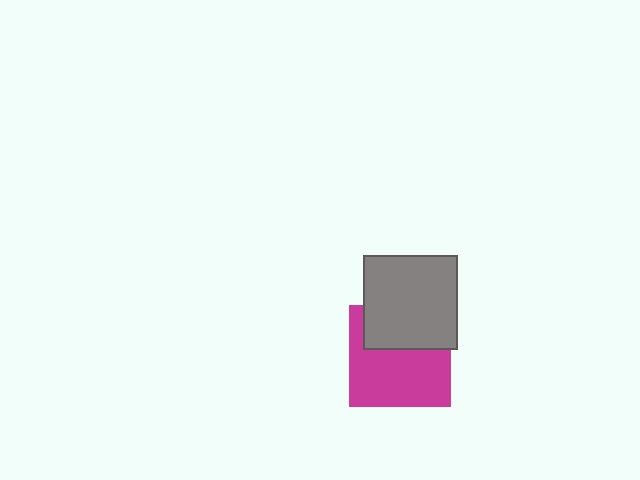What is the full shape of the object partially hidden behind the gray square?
The partially hidden object is a magenta square.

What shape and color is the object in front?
The object in front is a gray square.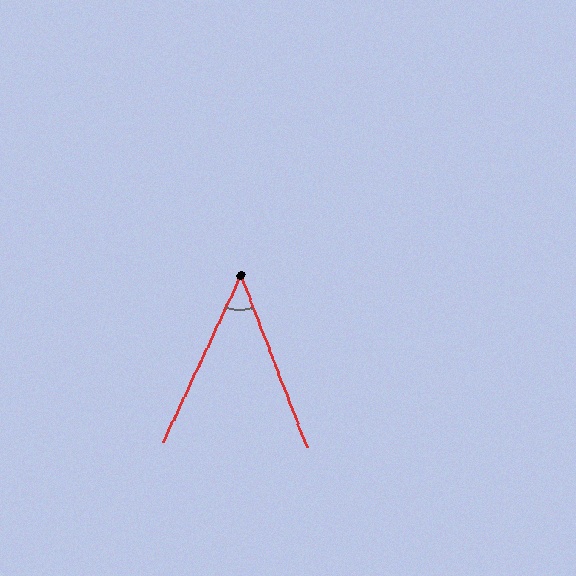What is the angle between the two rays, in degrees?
Approximately 46 degrees.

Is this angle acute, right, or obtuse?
It is acute.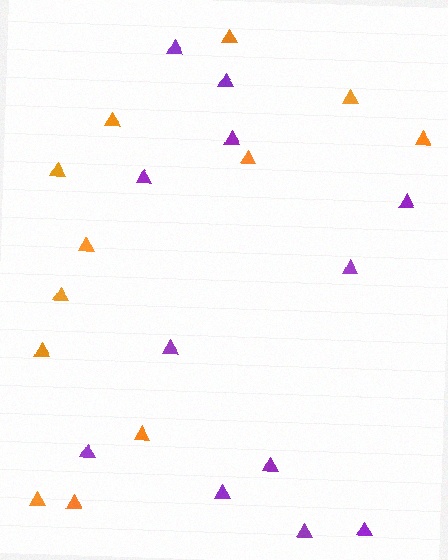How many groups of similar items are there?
There are 2 groups: one group of orange triangles (12) and one group of purple triangles (12).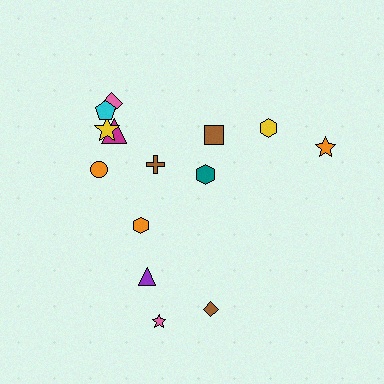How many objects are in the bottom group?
There are 3 objects.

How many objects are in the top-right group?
There are 4 objects.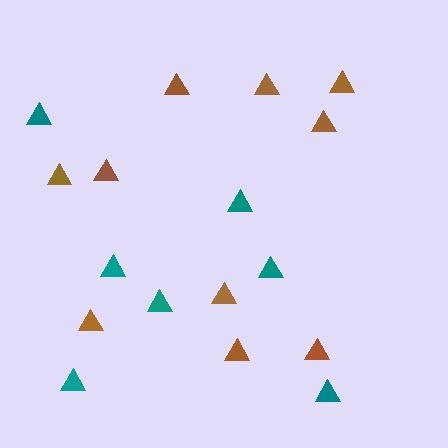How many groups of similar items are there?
There are 2 groups: one group of teal triangles (7) and one group of brown triangles (10).